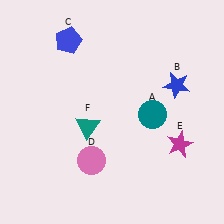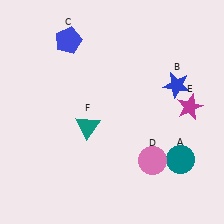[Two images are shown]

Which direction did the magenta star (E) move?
The magenta star (E) moved up.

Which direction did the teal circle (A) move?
The teal circle (A) moved down.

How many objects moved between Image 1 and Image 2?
3 objects moved between the two images.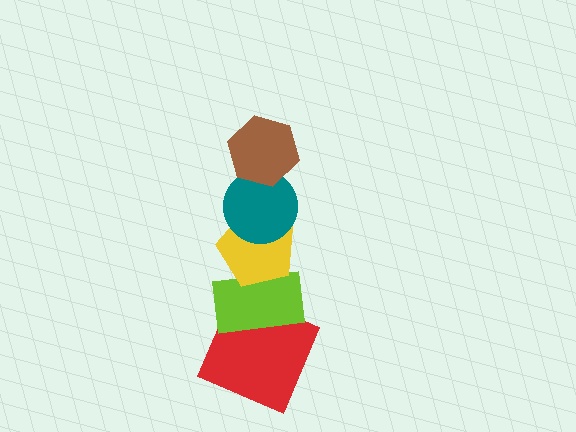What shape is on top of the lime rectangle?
The yellow pentagon is on top of the lime rectangle.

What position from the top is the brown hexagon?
The brown hexagon is 1st from the top.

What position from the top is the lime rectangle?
The lime rectangle is 4th from the top.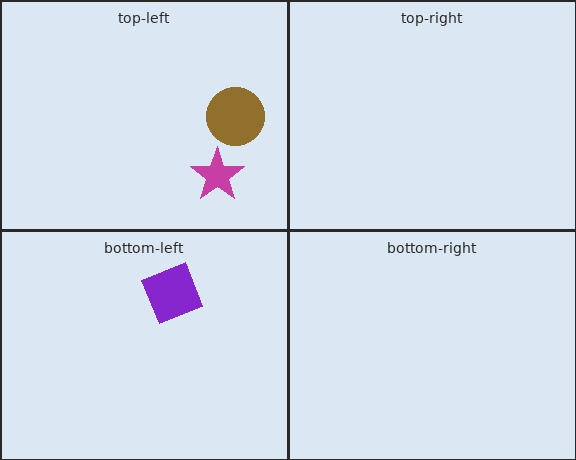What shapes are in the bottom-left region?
The purple diamond.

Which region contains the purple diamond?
The bottom-left region.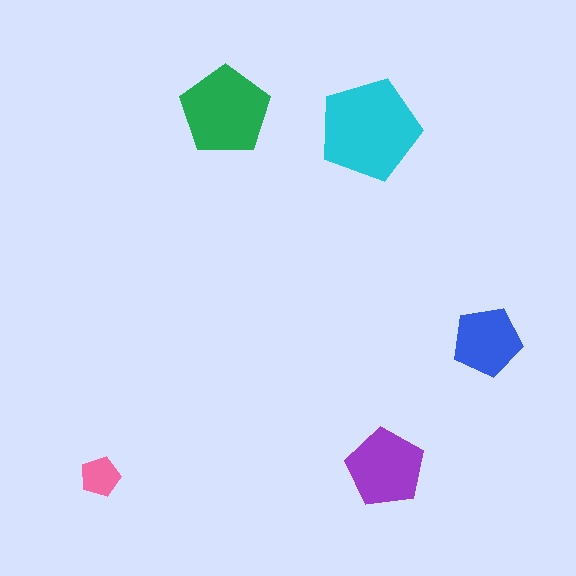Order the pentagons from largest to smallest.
the cyan one, the green one, the purple one, the blue one, the pink one.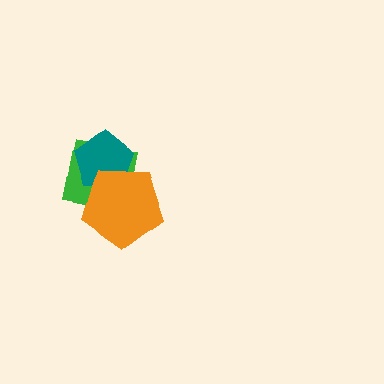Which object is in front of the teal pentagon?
The orange pentagon is in front of the teal pentagon.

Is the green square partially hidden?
Yes, it is partially covered by another shape.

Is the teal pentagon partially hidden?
Yes, it is partially covered by another shape.